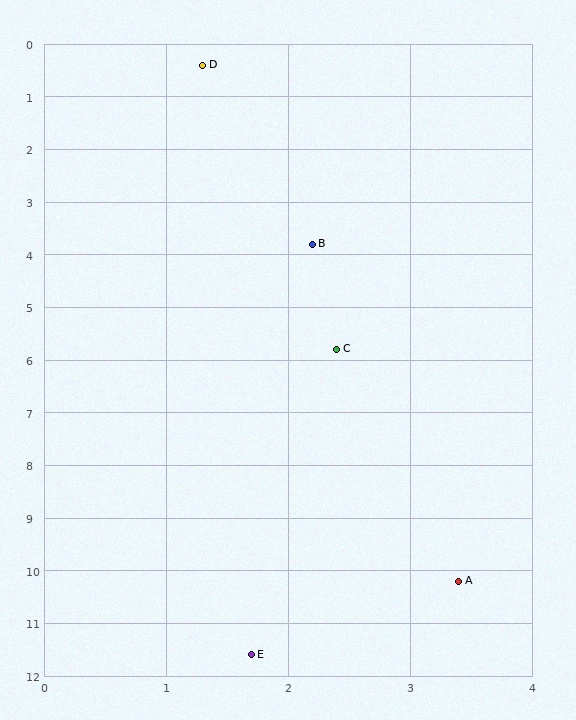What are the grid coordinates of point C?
Point C is at approximately (2.4, 5.8).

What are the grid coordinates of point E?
Point E is at approximately (1.7, 11.6).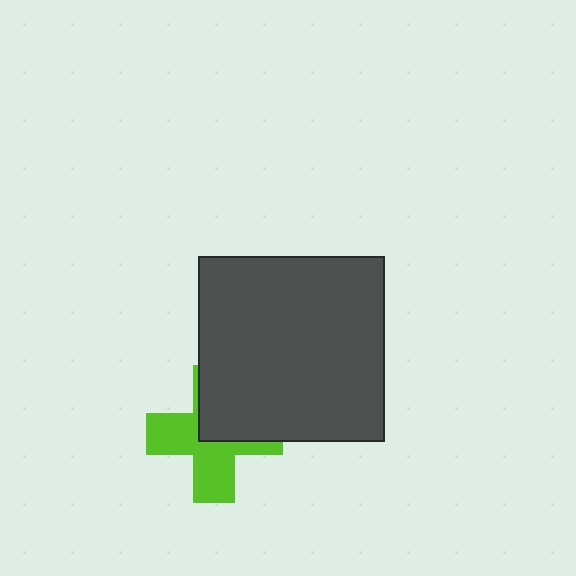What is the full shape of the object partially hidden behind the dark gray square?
The partially hidden object is a lime cross.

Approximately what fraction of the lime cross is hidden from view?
Roughly 43% of the lime cross is hidden behind the dark gray square.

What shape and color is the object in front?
The object in front is a dark gray square.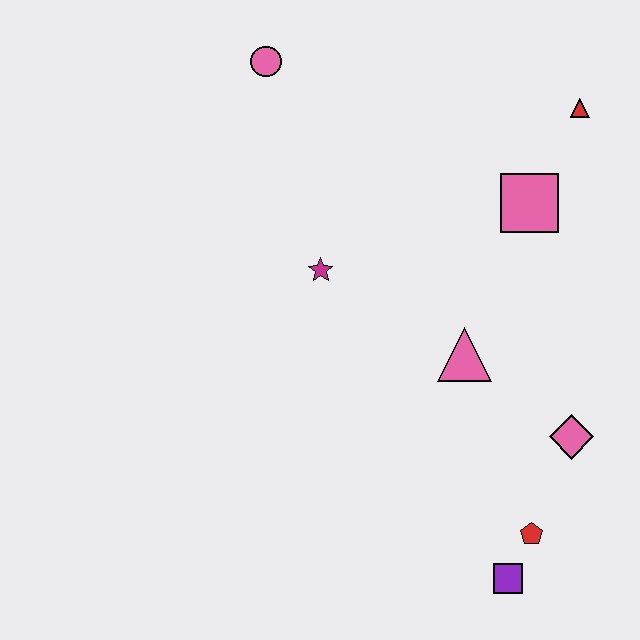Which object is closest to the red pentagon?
The purple square is closest to the red pentagon.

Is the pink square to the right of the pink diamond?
No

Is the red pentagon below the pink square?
Yes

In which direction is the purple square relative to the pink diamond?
The purple square is below the pink diamond.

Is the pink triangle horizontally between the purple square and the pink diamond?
No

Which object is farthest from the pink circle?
The purple square is farthest from the pink circle.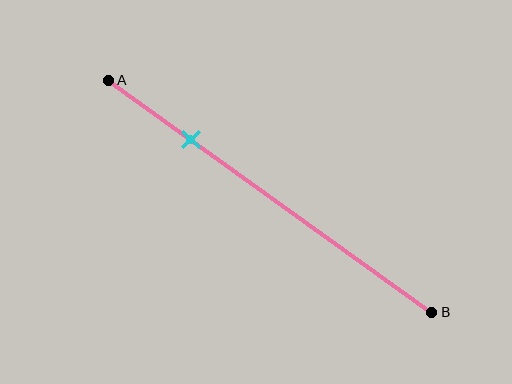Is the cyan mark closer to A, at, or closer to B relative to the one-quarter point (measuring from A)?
The cyan mark is approximately at the one-quarter point of segment AB.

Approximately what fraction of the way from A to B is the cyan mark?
The cyan mark is approximately 25% of the way from A to B.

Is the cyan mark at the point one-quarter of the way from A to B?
Yes, the mark is approximately at the one-quarter point.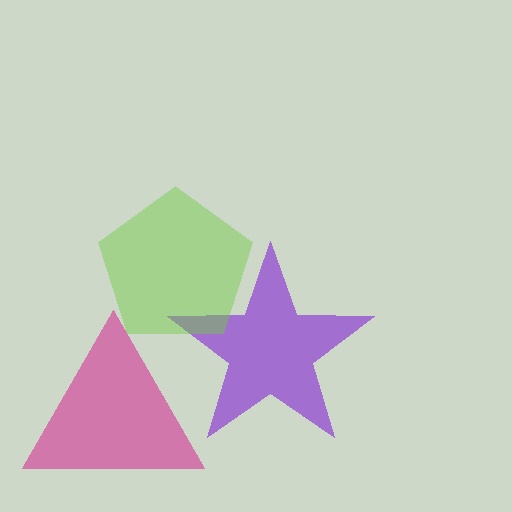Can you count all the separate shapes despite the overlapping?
Yes, there are 3 separate shapes.